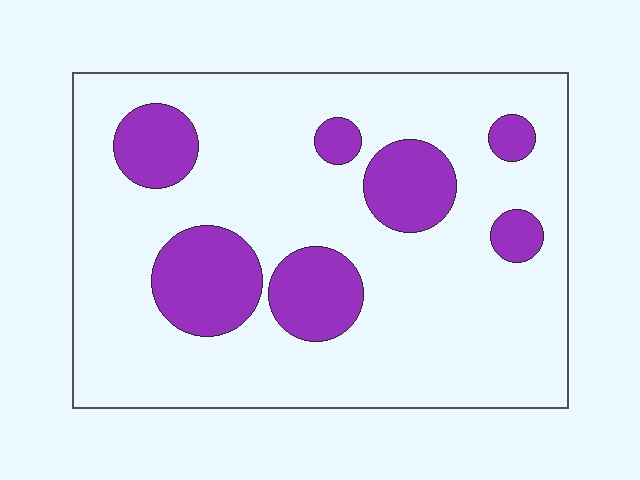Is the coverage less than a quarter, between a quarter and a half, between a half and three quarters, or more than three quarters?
Less than a quarter.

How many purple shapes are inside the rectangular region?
7.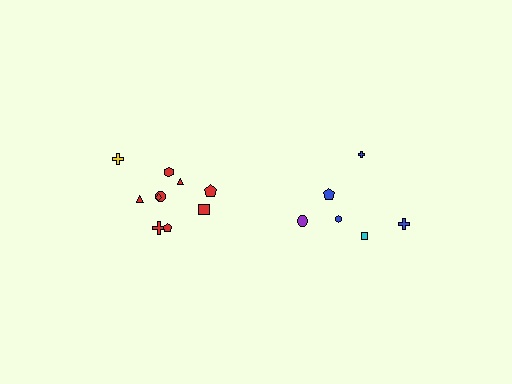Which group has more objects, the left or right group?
The left group.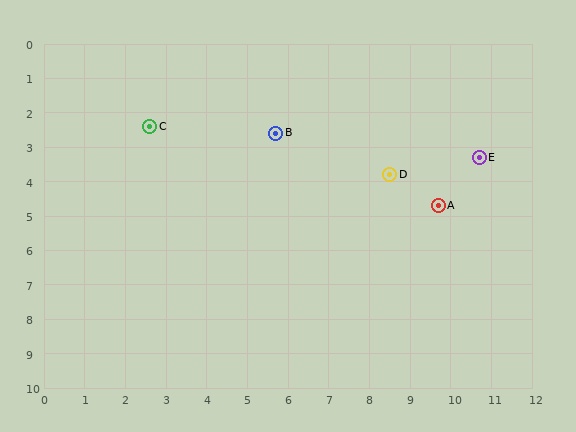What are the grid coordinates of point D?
Point D is at approximately (8.5, 3.8).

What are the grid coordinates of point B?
Point B is at approximately (5.7, 2.6).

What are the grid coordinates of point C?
Point C is at approximately (2.6, 2.4).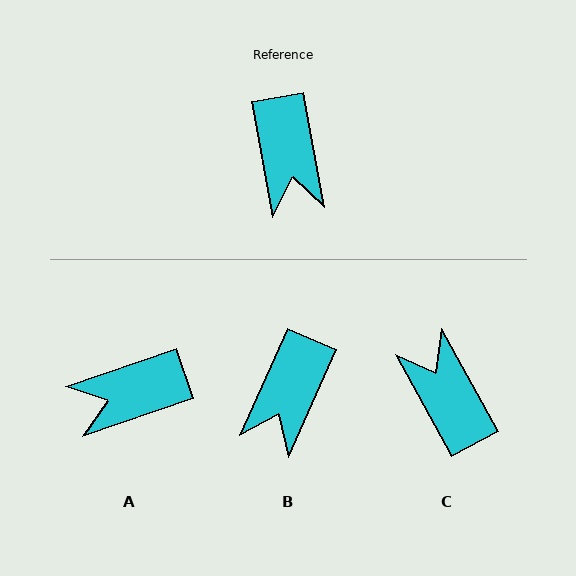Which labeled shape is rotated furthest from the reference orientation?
C, about 161 degrees away.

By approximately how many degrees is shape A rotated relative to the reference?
Approximately 82 degrees clockwise.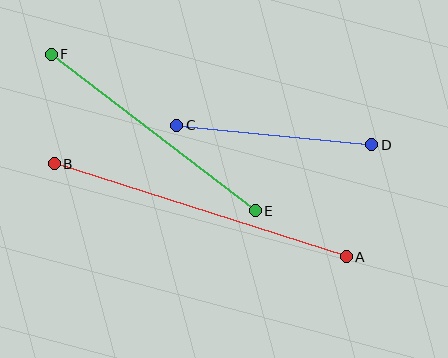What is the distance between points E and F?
The distance is approximately 257 pixels.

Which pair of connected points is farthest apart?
Points A and B are farthest apart.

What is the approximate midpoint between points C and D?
The midpoint is at approximately (274, 135) pixels.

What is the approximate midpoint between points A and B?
The midpoint is at approximately (200, 210) pixels.